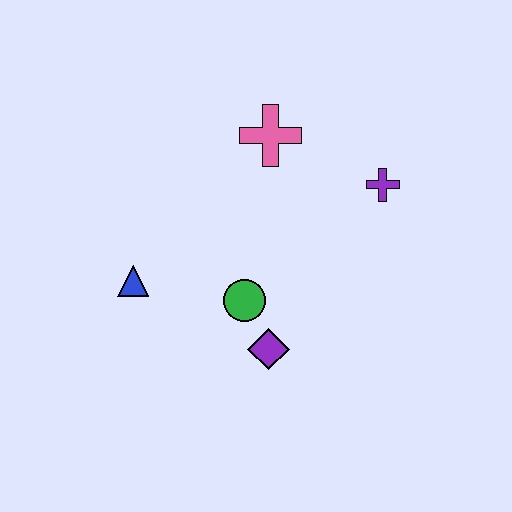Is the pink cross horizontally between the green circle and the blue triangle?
No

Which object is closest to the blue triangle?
The green circle is closest to the blue triangle.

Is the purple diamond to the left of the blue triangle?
No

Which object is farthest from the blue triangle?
The purple cross is farthest from the blue triangle.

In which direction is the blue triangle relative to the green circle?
The blue triangle is to the left of the green circle.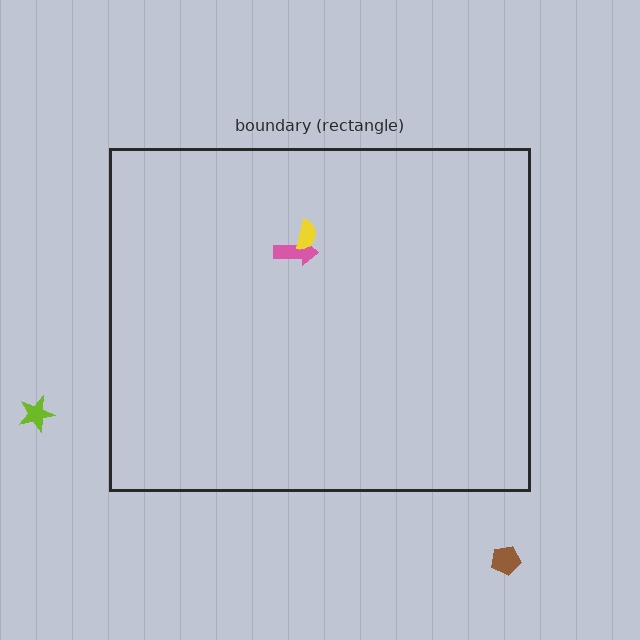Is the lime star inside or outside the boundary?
Outside.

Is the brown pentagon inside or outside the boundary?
Outside.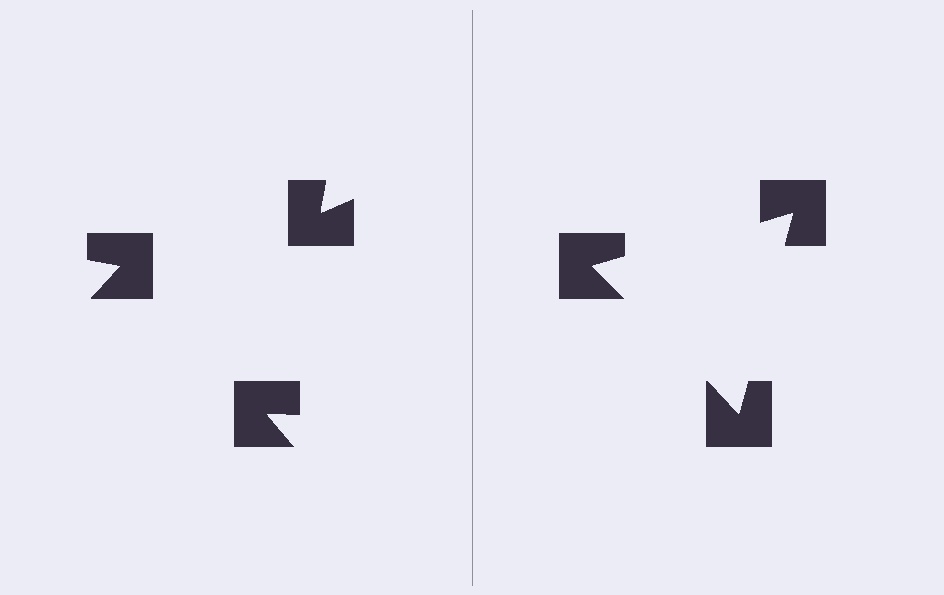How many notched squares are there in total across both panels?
6 — 3 on each side.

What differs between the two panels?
The notched squares are positioned identically on both sides; only the wedge orientations differ. On the right they align to a triangle; on the left they are misaligned.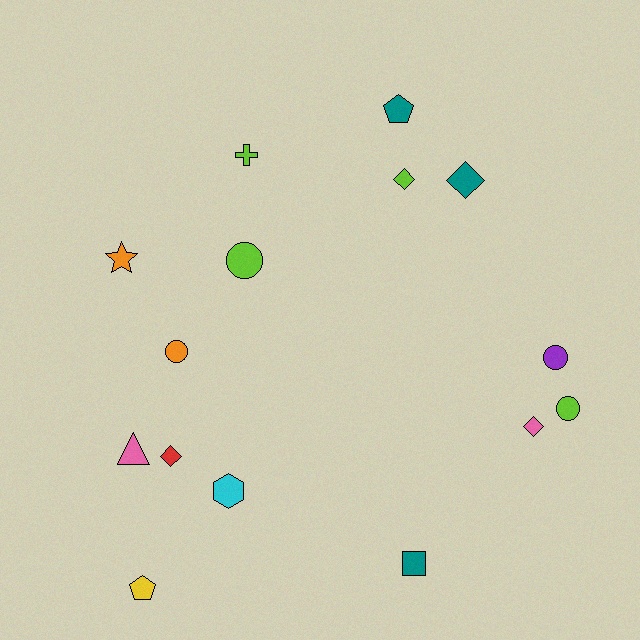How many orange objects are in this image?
There are 2 orange objects.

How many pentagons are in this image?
There are 2 pentagons.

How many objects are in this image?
There are 15 objects.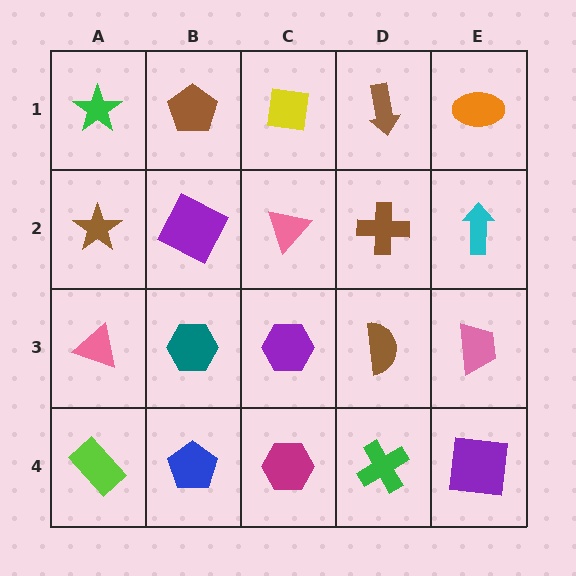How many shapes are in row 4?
5 shapes.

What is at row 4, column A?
A lime rectangle.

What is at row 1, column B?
A brown pentagon.